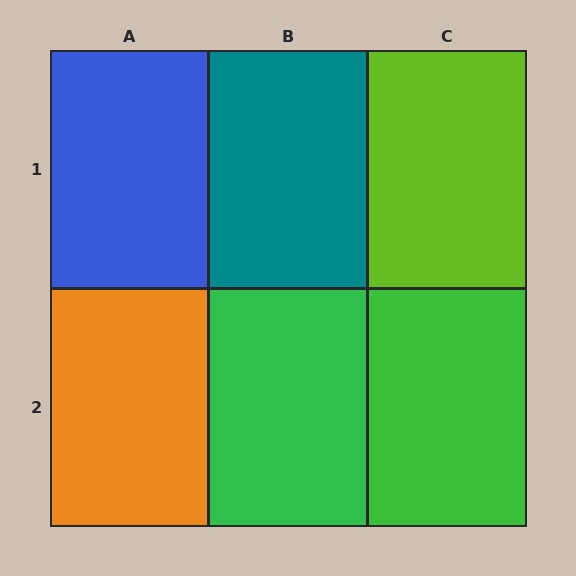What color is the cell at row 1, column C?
Lime.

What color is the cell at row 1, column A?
Blue.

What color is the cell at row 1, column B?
Teal.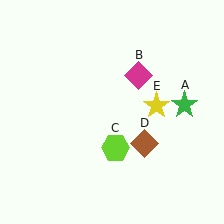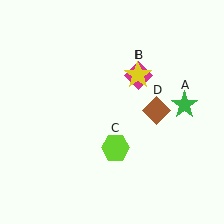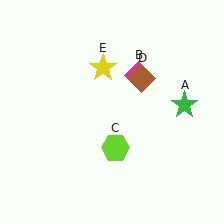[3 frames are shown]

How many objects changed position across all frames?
2 objects changed position: brown diamond (object D), yellow star (object E).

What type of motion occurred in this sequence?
The brown diamond (object D), yellow star (object E) rotated counterclockwise around the center of the scene.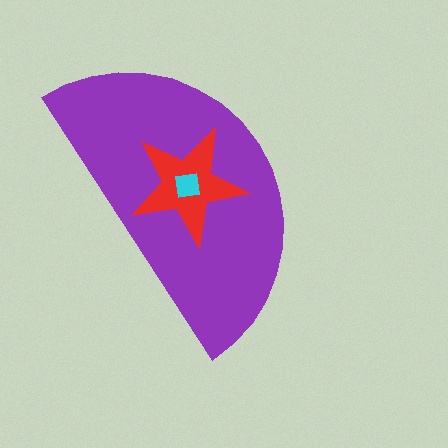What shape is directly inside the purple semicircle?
The red star.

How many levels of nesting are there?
3.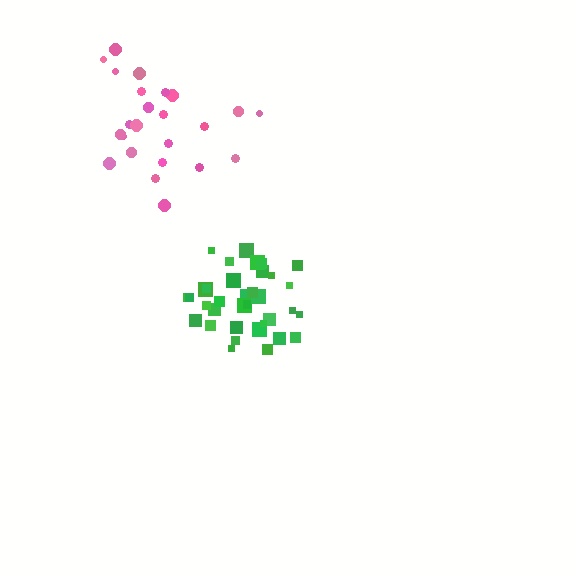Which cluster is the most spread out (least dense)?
Pink.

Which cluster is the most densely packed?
Green.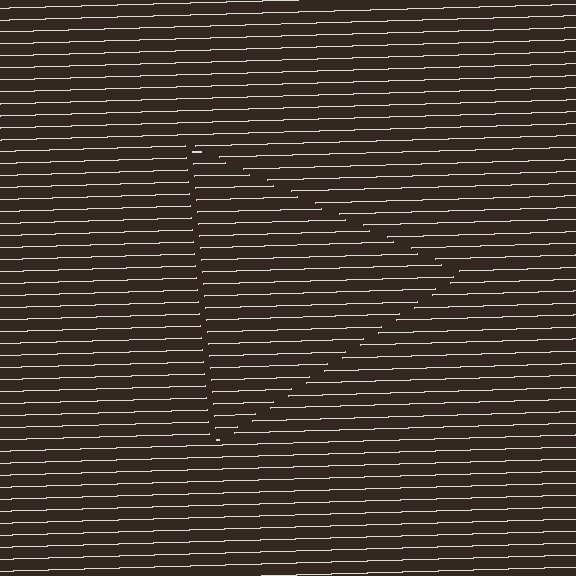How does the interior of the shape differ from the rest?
The interior of the shape contains the same grating, shifted by half a period — the contour is defined by the phase discontinuity where line-ends from the inner and outer gratings abut.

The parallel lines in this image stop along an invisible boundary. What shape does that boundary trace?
An illusory triangle. The interior of the shape contains the same grating, shifted by half a period — the contour is defined by the phase discontinuity where line-ends from the inner and outer gratings abut.